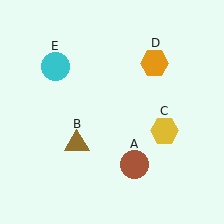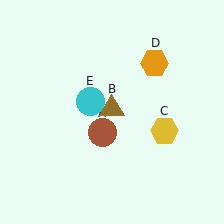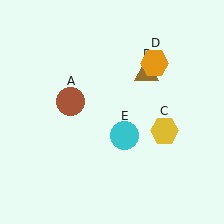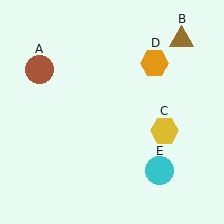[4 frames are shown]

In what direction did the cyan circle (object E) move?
The cyan circle (object E) moved down and to the right.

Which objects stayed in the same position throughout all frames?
Yellow hexagon (object C) and orange hexagon (object D) remained stationary.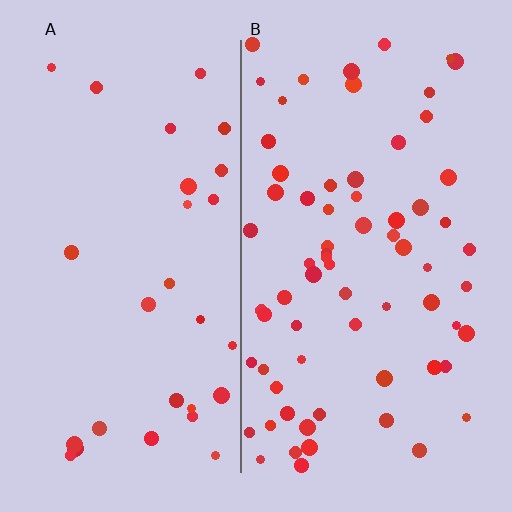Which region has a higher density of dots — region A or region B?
B (the right).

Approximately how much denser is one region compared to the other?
Approximately 2.4× — region B over region A.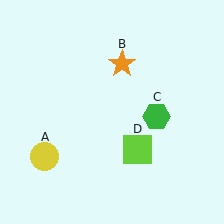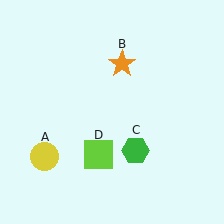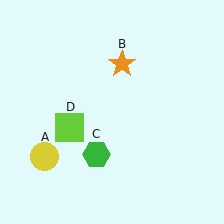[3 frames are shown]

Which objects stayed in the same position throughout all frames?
Yellow circle (object A) and orange star (object B) remained stationary.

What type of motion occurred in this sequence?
The green hexagon (object C), lime square (object D) rotated clockwise around the center of the scene.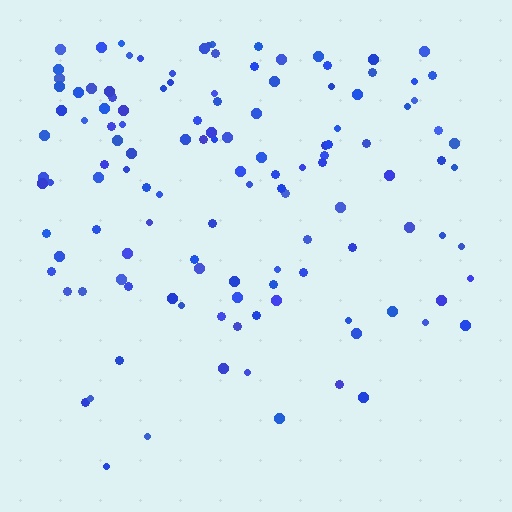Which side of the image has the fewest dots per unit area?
The bottom.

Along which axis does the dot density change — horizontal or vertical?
Vertical.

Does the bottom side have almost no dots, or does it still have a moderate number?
Still a moderate number, just noticeably fewer than the top.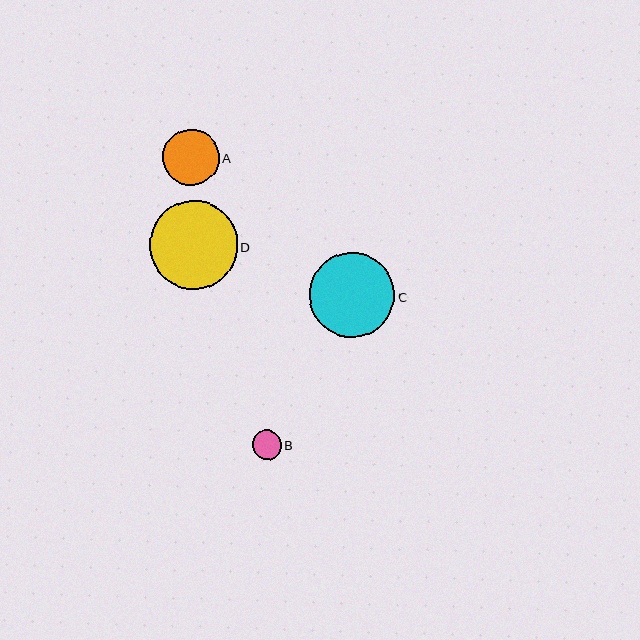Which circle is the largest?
Circle D is the largest with a size of approximately 88 pixels.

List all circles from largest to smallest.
From largest to smallest: D, C, A, B.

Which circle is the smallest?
Circle B is the smallest with a size of approximately 29 pixels.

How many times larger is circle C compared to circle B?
Circle C is approximately 2.9 times the size of circle B.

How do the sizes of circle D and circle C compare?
Circle D and circle C are approximately the same size.